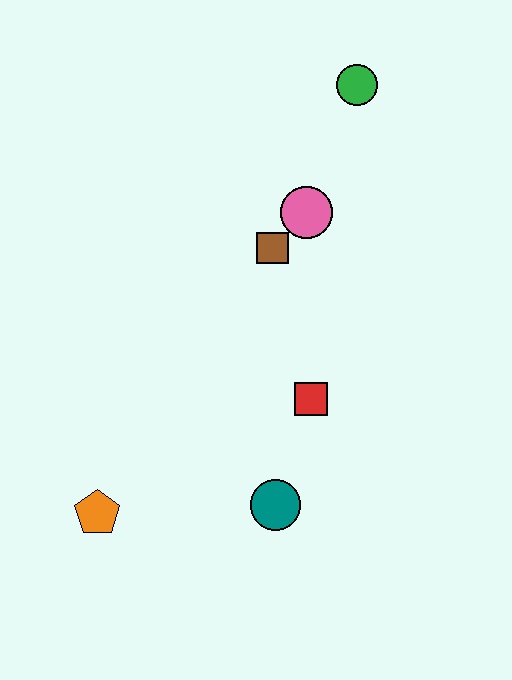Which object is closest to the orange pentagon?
The teal circle is closest to the orange pentagon.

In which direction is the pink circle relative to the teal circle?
The pink circle is above the teal circle.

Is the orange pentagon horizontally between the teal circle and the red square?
No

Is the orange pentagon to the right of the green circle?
No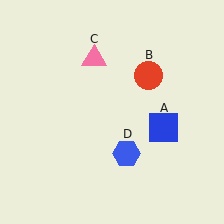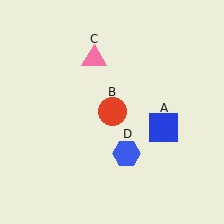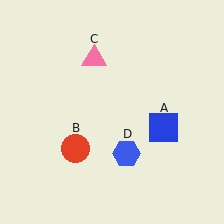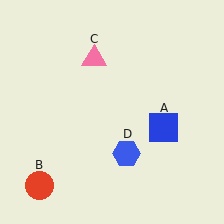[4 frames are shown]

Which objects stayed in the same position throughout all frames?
Blue square (object A) and pink triangle (object C) and blue hexagon (object D) remained stationary.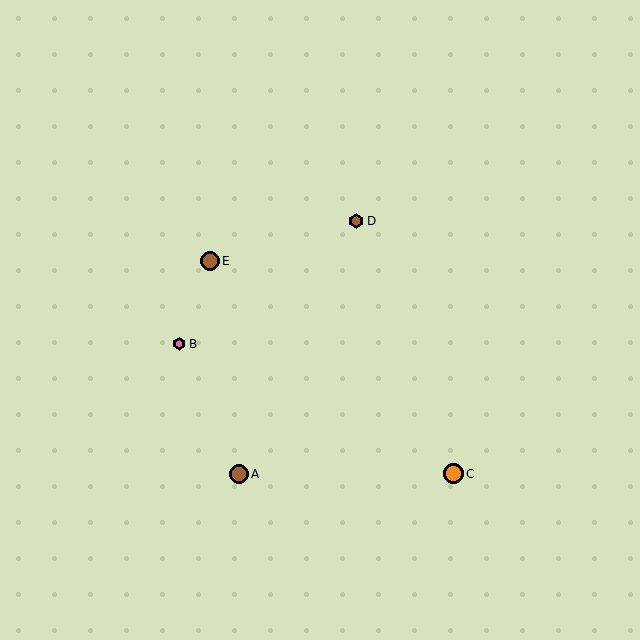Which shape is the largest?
The orange circle (labeled C) is the largest.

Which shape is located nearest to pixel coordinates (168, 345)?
The pink hexagon (labeled B) at (179, 344) is nearest to that location.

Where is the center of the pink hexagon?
The center of the pink hexagon is at (179, 344).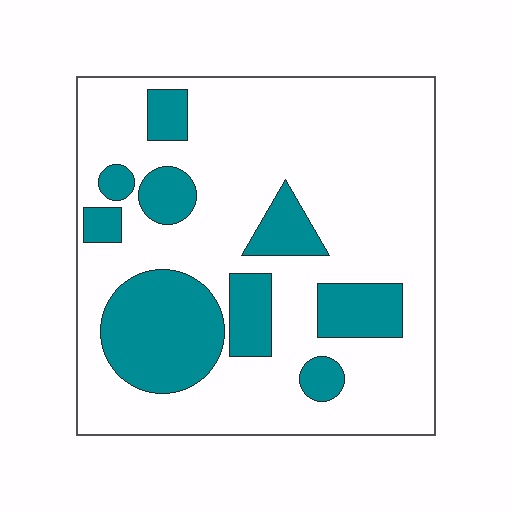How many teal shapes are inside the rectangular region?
9.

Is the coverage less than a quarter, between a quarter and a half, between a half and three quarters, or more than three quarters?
Between a quarter and a half.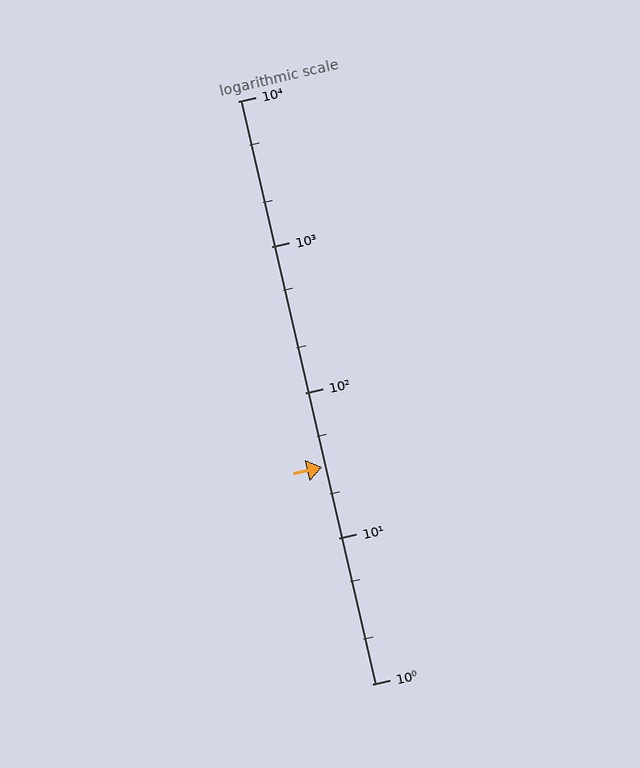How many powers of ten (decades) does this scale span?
The scale spans 4 decades, from 1 to 10000.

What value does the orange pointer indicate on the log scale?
The pointer indicates approximately 31.